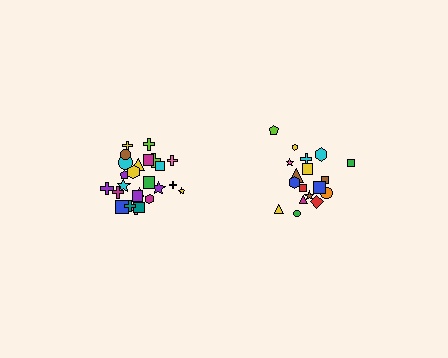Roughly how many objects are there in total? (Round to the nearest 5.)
Roughly 45 objects in total.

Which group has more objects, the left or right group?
The left group.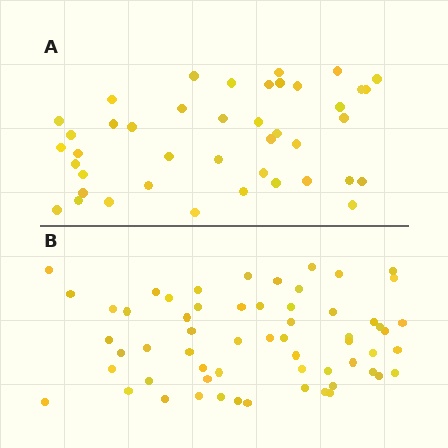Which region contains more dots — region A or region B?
Region B (the bottom region) has more dots.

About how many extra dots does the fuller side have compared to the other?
Region B has approximately 20 more dots than region A.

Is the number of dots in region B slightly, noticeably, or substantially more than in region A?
Region B has noticeably more, but not dramatically so. The ratio is roughly 1.4 to 1.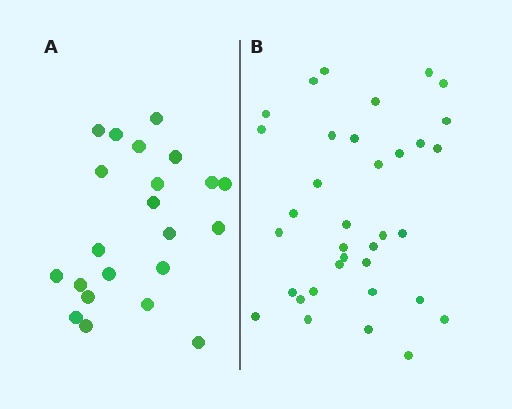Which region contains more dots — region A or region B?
Region B (the right region) has more dots.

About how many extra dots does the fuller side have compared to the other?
Region B has approximately 15 more dots than region A.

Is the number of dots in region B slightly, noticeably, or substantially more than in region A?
Region B has substantially more. The ratio is roughly 1.6 to 1.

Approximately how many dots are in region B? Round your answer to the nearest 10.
About 40 dots. (The exact count is 35, which rounds to 40.)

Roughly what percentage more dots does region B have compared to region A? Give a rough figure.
About 60% more.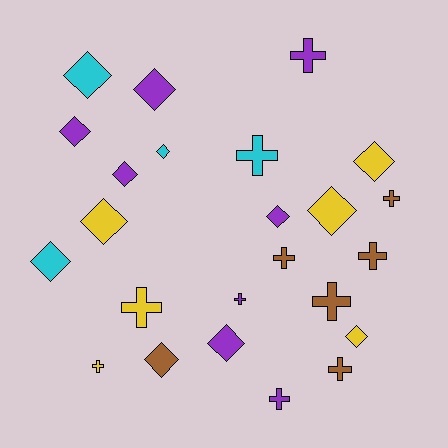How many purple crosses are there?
There are 3 purple crosses.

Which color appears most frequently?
Purple, with 8 objects.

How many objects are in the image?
There are 24 objects.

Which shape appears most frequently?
Diamond, with 13 objects.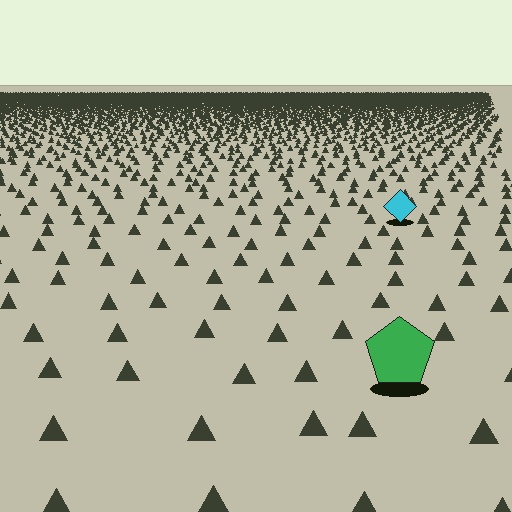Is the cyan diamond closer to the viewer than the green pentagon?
No. The green pentagon is closer — you can tell from the texture gradient: the ground texture is coarser near it.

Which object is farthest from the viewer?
The cyan diamond is farthest from the viewer. It appears smaller and the ground texture around it is denser.